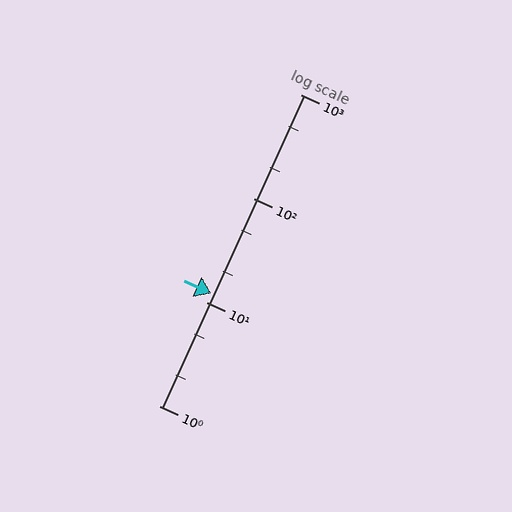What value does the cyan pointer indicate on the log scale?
The pointer indicates approximately 12.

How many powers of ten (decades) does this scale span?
The scale spans 3 decades, from 1 to 1000.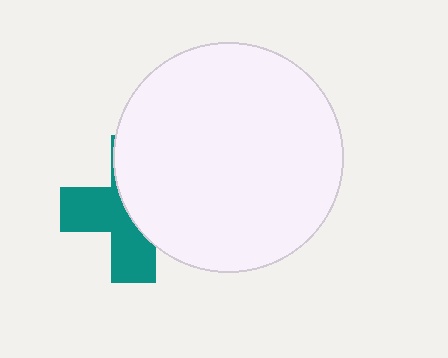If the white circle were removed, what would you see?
You would see the complete teal cross.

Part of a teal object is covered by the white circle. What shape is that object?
It is a cross.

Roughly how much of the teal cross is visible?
About half of it is visible (roughly 47%).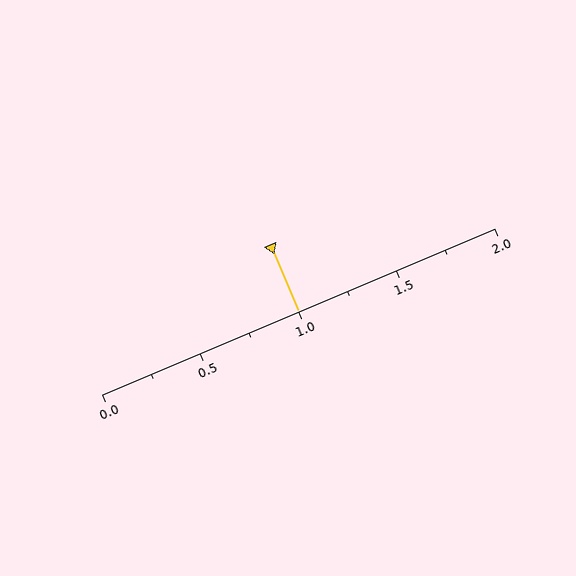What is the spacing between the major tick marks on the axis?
The major ticks are spaced 0.5 apart.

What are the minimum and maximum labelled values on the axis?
The axis runs from 0.0 to 2.0.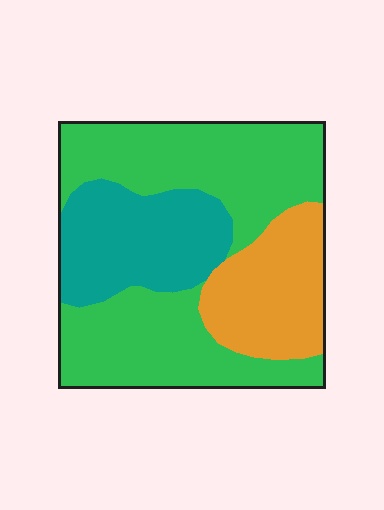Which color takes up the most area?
Green, at roughly 55%.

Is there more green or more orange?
Green.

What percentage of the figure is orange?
Orange takes up less than a quarter of the figure.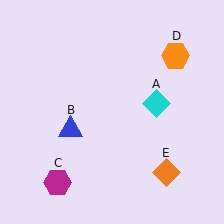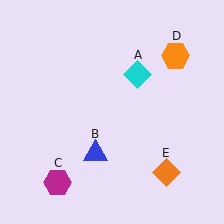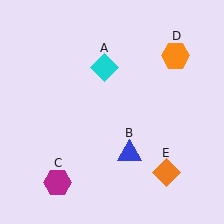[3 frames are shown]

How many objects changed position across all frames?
2 objects changed position: cyan diamond (object A), blue triangle (object B).